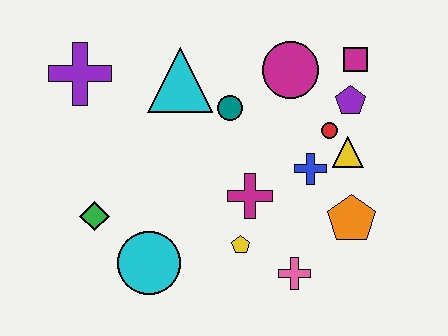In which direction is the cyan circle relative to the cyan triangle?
The cyan circle is below the cyan triangle.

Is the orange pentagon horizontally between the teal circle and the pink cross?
No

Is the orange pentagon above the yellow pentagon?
Yes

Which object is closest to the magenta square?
The purple pentagon is closest to the magenta square.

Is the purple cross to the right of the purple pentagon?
No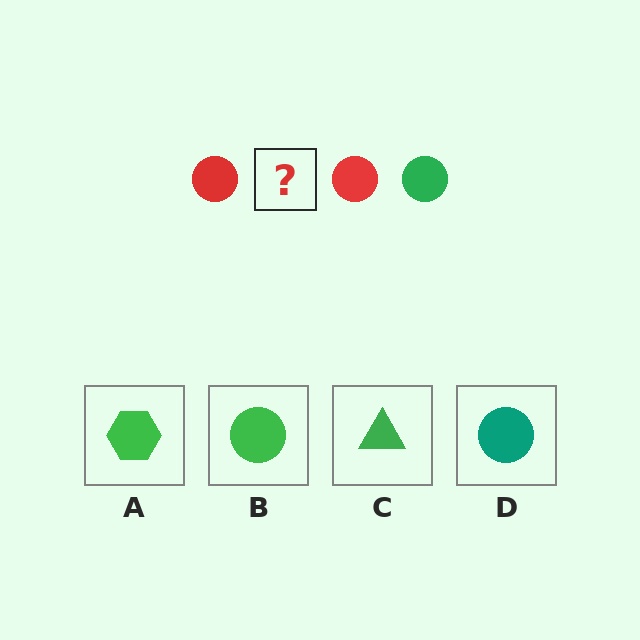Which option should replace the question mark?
Option B.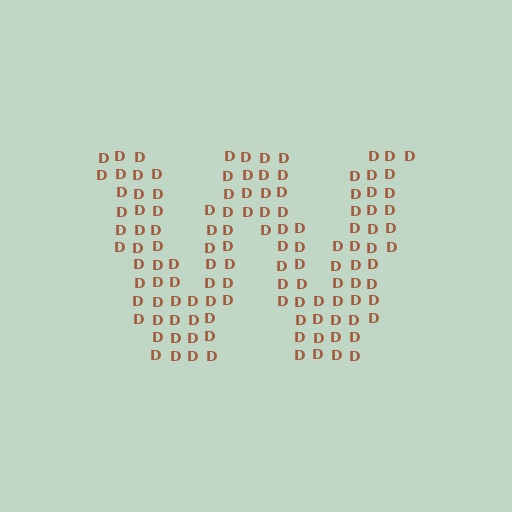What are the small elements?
The small elements are letter D's.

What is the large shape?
The large shape is the letter W.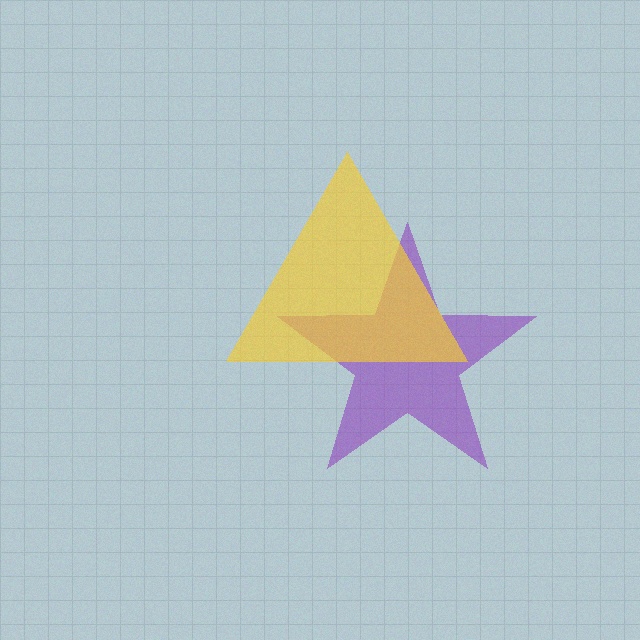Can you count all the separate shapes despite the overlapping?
Yes, there are 2 separate shapes.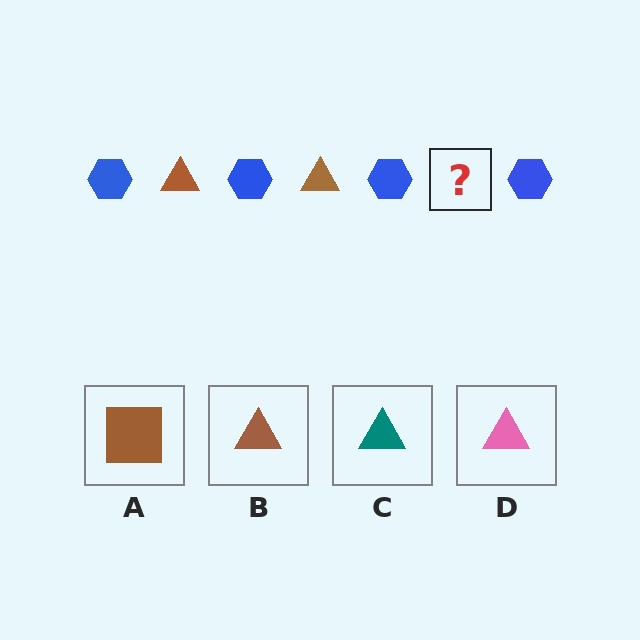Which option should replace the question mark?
Option B.